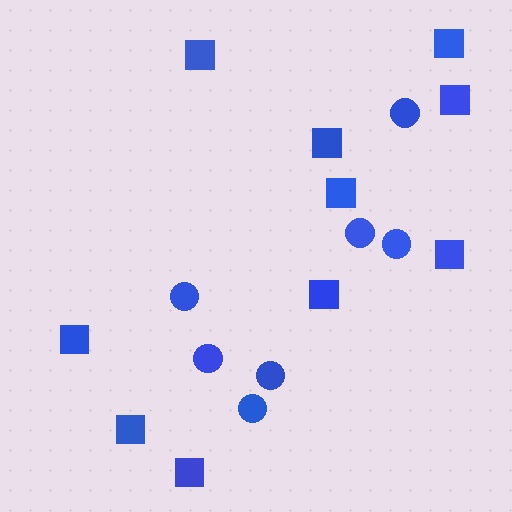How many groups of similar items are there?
There are 2 groups: one group of squares (10) and one group of circles (7).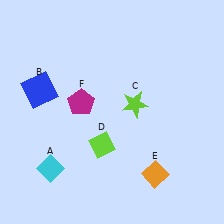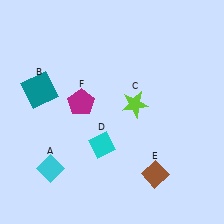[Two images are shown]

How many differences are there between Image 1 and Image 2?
There are 3 differences between the two images.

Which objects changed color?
B changed from blue to teal. D changed from lime to cyan. E changed from orange to brown.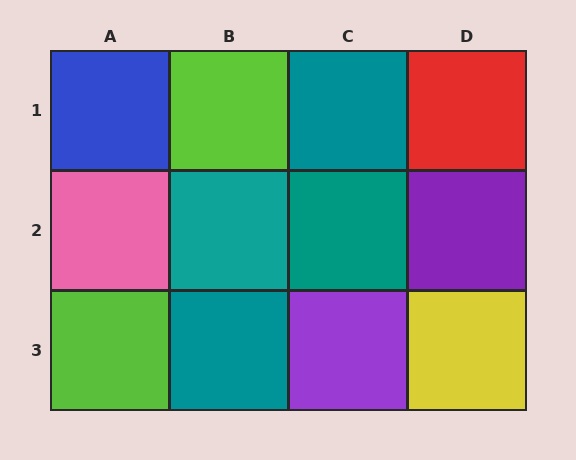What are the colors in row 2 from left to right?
Pink, teal, teal, purple.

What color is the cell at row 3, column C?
Purple.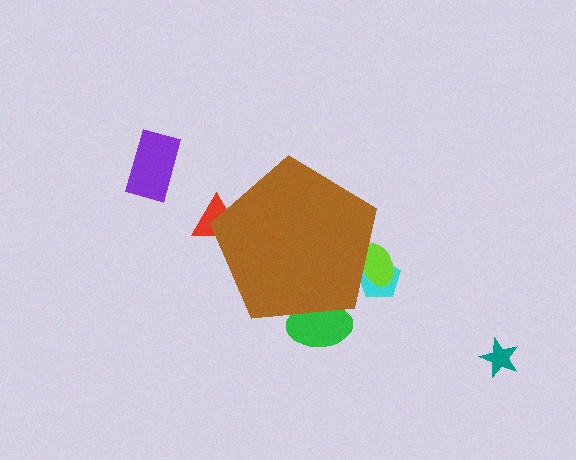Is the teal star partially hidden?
No, the teal star is fully visible.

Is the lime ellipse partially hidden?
Yes, the lime ellipse is partially hidden behind the brown pentagon.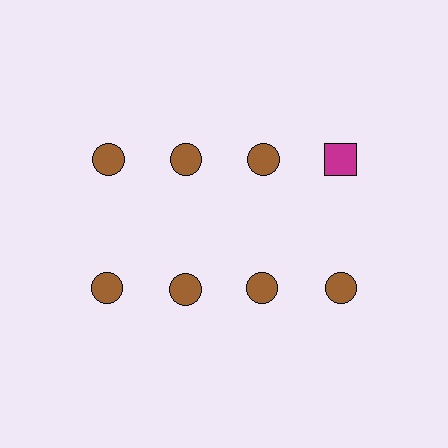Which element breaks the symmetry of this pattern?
The magenta square in the top row, second from right column breaks the symmetry. All other shapes are brown circles.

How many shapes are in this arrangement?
There are 8 shapes arranged in a grid pattern.